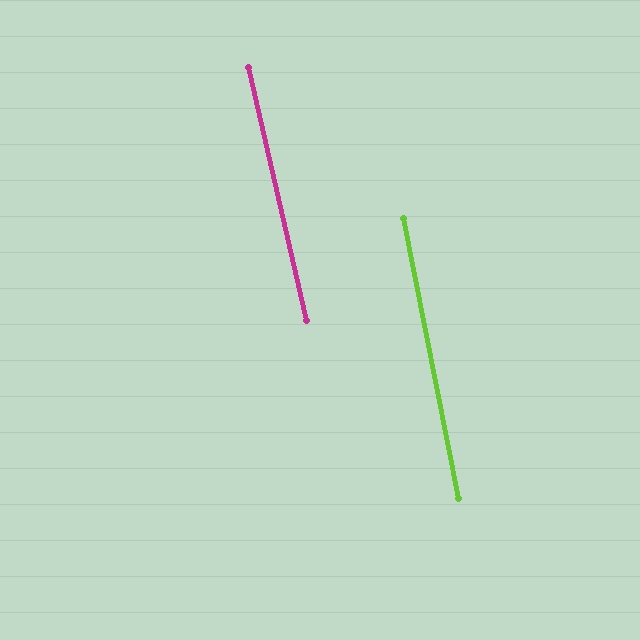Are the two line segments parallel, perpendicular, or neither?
Parallel — their directions differ by only 1.8°.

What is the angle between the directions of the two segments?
Approximately 2 degrees.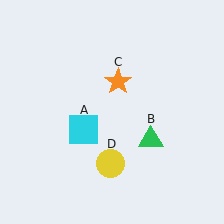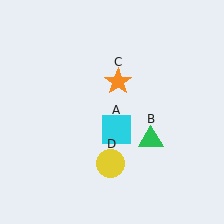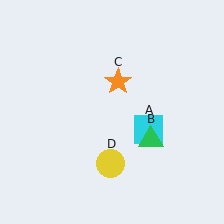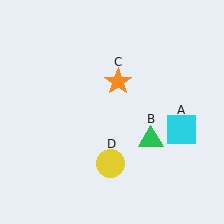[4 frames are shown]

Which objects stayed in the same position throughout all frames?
Green triangle (object B) and orange star (object C) and yellow circle (object D) remained stationary.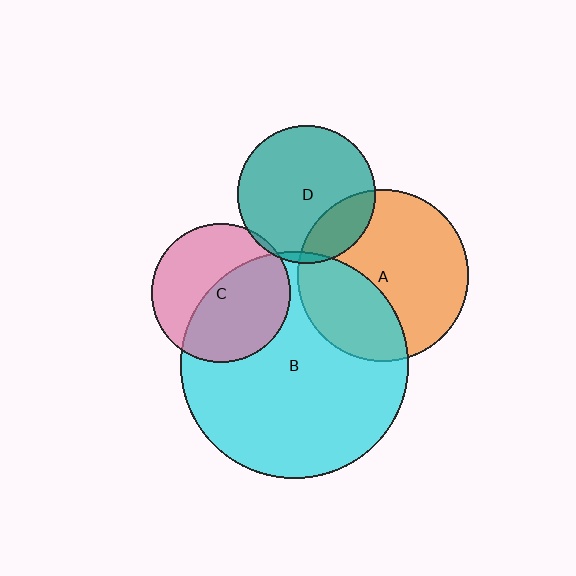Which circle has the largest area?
Circle B (cyan).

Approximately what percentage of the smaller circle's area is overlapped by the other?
Approximately 5%.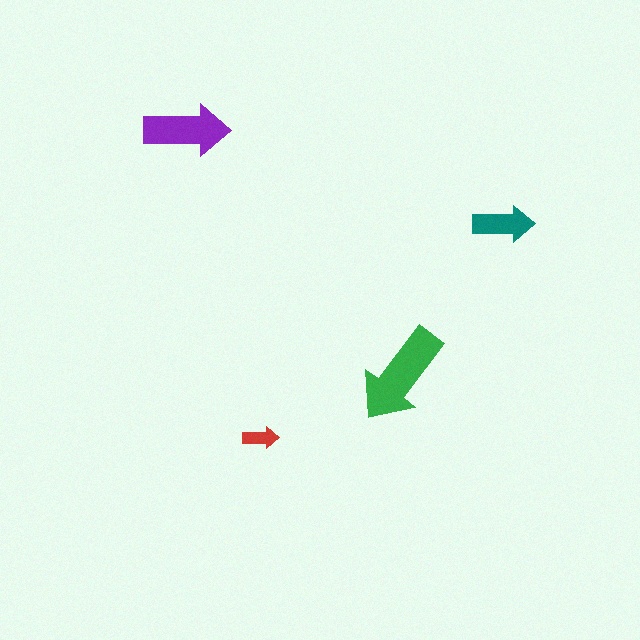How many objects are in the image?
There are 4 objects in the image.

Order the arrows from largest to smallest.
the green one, the purple one, the teal one, the red one.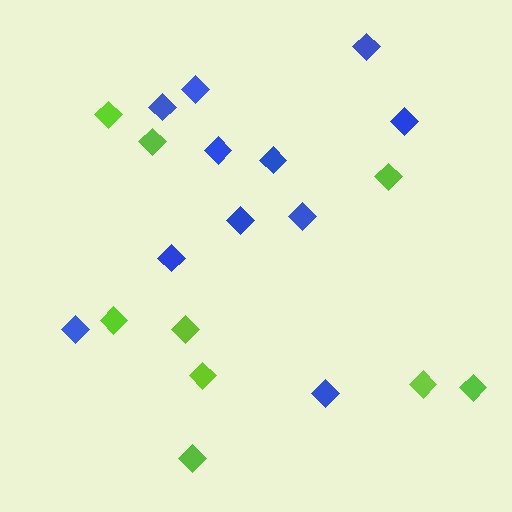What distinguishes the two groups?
There are 2 groups: one group of blue diamonds (11) and one group of lime diamonds (9).